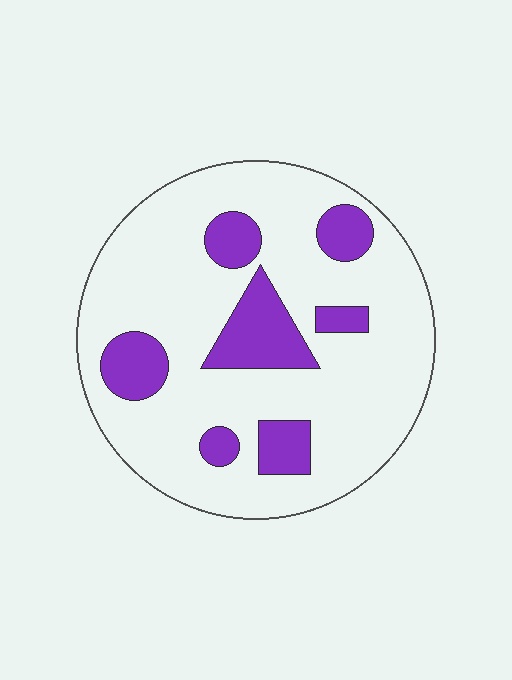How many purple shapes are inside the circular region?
7.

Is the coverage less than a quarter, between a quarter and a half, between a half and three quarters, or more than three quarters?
Less than a quarter.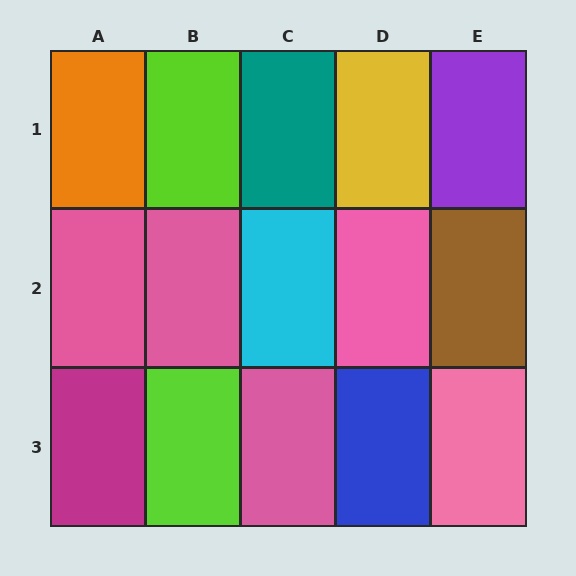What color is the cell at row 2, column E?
Brown.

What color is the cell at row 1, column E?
Purple.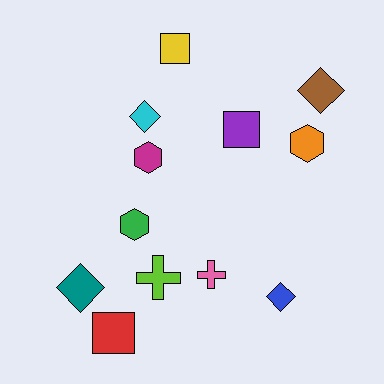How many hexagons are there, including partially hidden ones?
There are 3 hexagons.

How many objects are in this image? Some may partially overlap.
There are 12 objects.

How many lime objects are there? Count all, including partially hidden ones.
There is 1 lime object.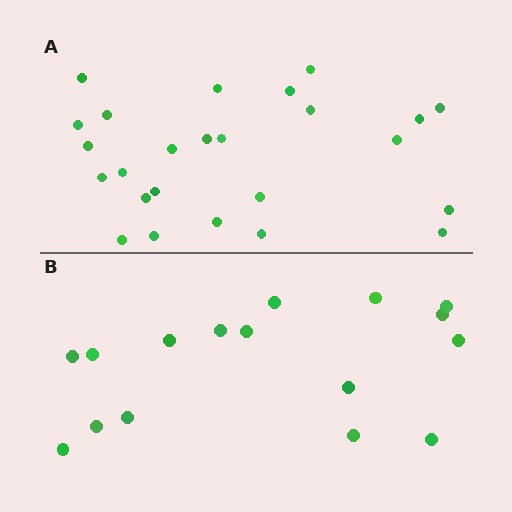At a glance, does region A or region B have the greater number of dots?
Region A (the top region) has more dots.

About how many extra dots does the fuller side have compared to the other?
Region A has roughly 8 or so more dots than region B.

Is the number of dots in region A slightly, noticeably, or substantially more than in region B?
Region A has substantially more. The ratio is roughly 1.6 to 1.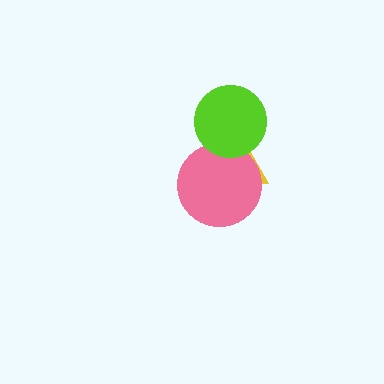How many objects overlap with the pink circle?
2 objects overlap with the pink circle.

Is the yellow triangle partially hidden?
Yes, it is partially covered by another shape.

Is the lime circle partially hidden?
No, no other shape covers it.